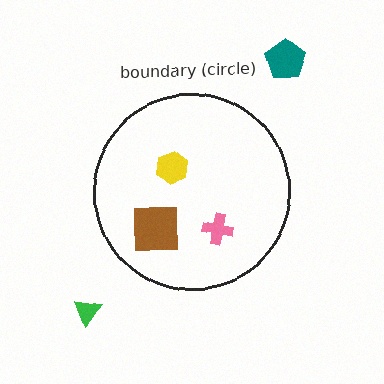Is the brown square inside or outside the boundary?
Inside.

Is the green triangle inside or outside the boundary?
Outside.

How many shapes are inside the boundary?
3 inside, 2 outside.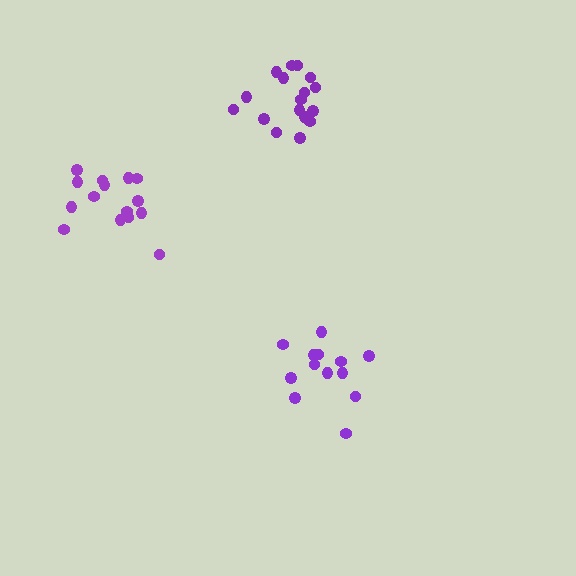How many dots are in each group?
Group 1: 13 dots, Group 2: 15 dots, Group 3: 17 dots (45 total).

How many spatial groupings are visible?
There are 3 spatial groupings.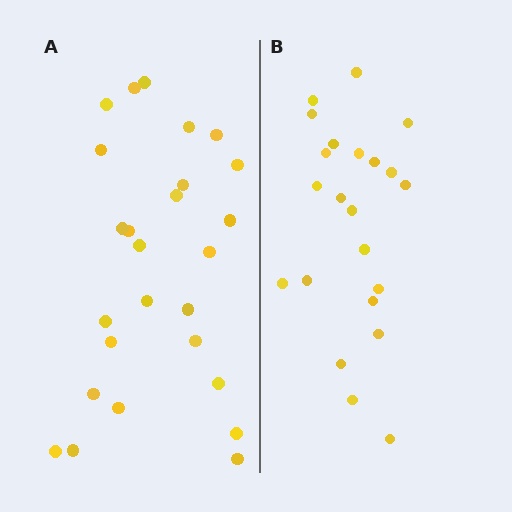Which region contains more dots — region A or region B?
Region A (the left region) has more dots.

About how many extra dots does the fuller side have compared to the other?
Region A has about 4 more dots than region B.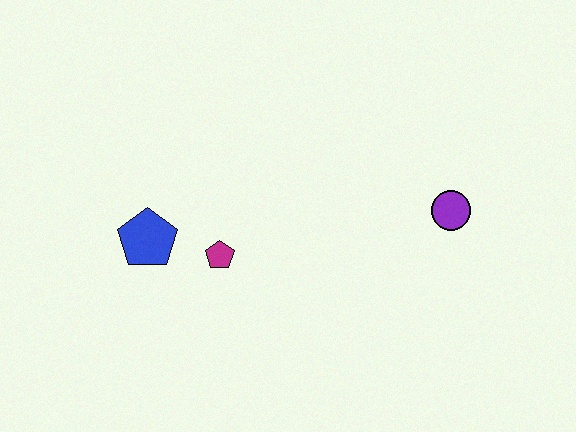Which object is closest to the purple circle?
The magenta pentagon is closest to the purple circle.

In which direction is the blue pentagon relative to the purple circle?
The blue pentagon is to the left of the purple circle.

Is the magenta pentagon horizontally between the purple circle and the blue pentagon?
Yes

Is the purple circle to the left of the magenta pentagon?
No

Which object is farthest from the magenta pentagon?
The purple circle is farthest from the magenta pentagon.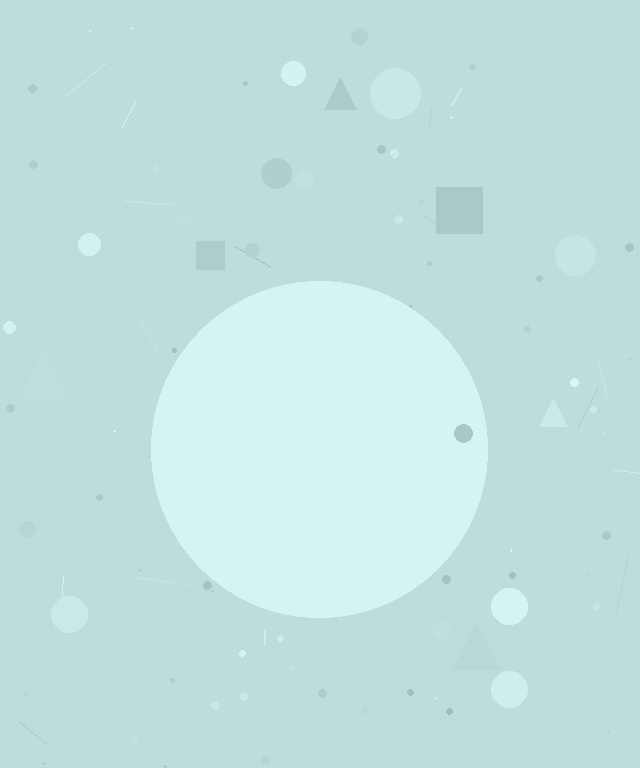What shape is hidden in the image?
A circle is hidden in the image.